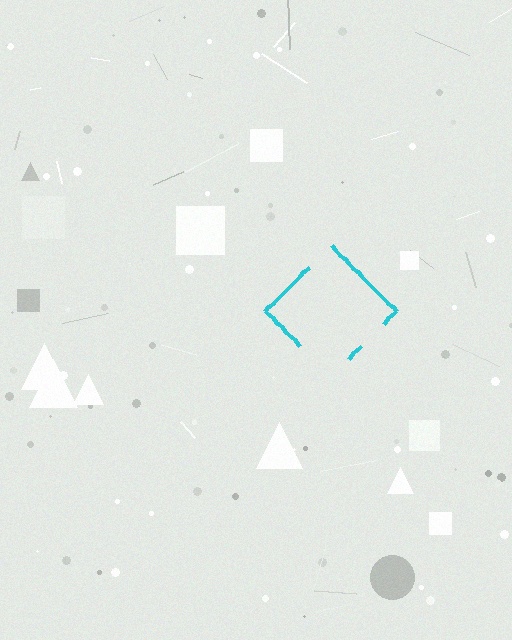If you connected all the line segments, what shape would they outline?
They would outline a diamond.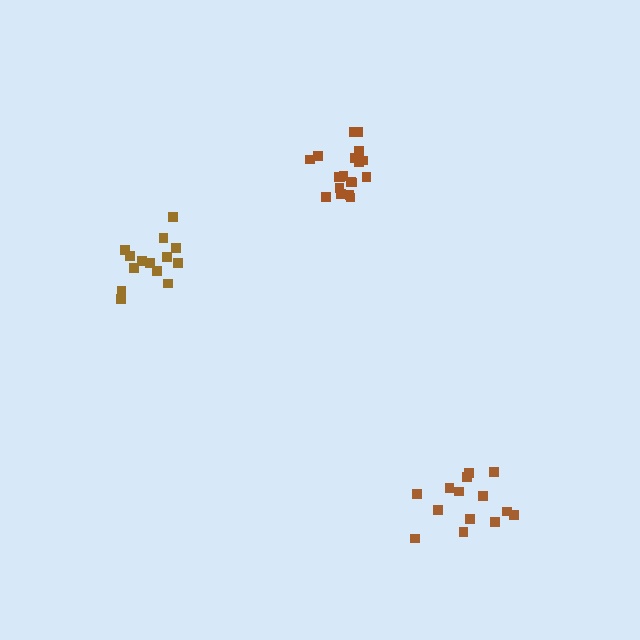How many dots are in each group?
Group 1: 14 dots, Group 2: 14 dots, Group 3: 19 dots (47 total).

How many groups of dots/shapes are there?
There are 3 groups.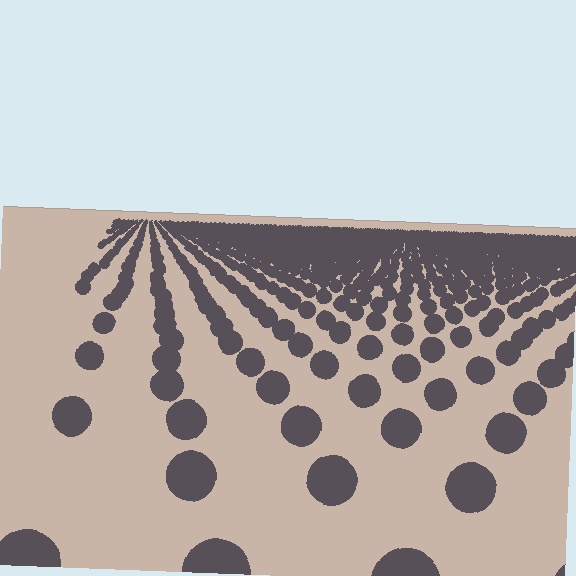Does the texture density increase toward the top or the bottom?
Density increases toward the top.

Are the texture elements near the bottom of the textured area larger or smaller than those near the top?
Larger. Near the bottom, elements are closer to the viewer and appear at a bigger on-screen size.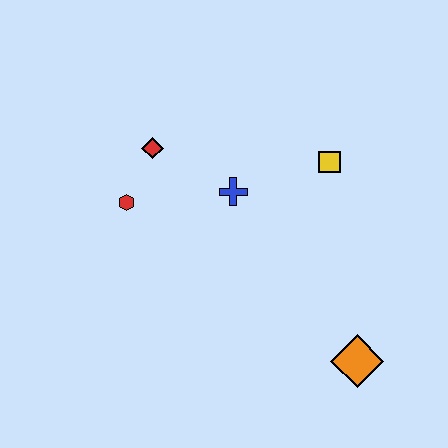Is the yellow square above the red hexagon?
Yes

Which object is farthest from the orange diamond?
The red diamond is farthest from the orange diamond.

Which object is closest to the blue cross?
The red diamond is closest to the blue cross.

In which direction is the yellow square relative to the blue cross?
The yellow square is to the right of the blue cross.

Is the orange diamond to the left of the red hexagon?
No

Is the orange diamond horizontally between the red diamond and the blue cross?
No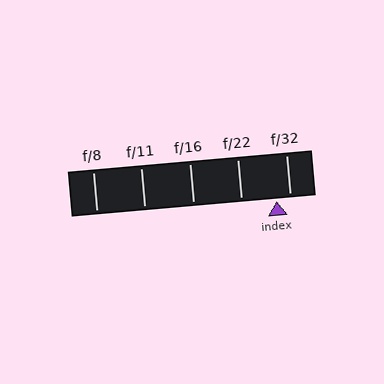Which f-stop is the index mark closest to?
The index mark is closest to f/32.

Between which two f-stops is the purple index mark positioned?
The index mark is between f/22 and f/32.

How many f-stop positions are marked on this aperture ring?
There are 5 f-stop positions marked.